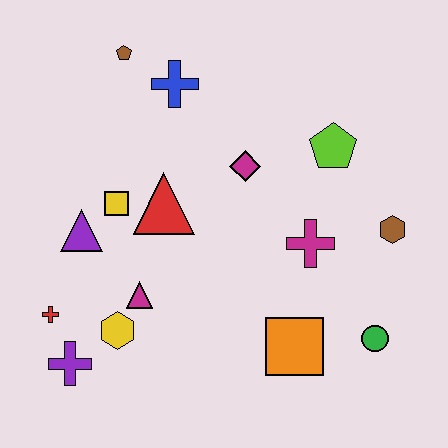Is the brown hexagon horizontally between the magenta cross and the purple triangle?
No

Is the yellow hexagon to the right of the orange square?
No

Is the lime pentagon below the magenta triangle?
No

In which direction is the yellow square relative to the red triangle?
The yellow square is to the left of the red triangle.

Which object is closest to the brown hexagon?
The magenta cross is closest to the brown hexagon.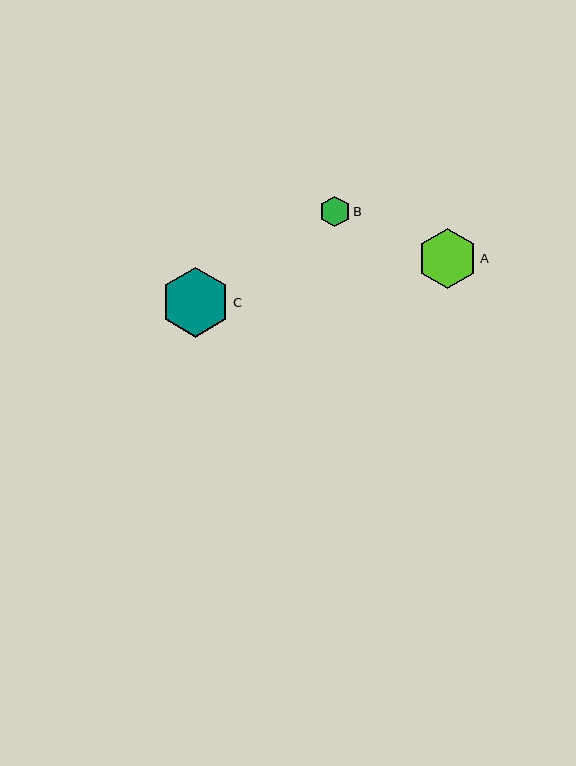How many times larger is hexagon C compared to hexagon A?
Hexagon C is approximately 1.2 times the size of hexagon A.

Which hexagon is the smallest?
Hexagon B is the smallest with a size of approximately 31 pixels.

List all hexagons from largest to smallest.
From largest to smallest: C, A, B.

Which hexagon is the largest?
Hexagon C is the largest with a size of approximately 69 pixels.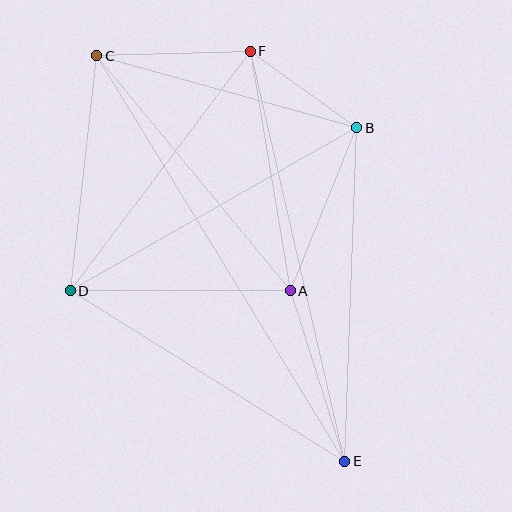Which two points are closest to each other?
Points B and F are closest to each other.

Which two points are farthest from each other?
Points C and E are farthest from each other.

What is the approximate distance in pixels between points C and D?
The distance between C and D is approximately 236 pixels.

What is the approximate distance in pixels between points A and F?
The distance between A and F is approximately 243 pixels.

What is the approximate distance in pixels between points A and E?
The distance between A and E is approximately 179 pixels.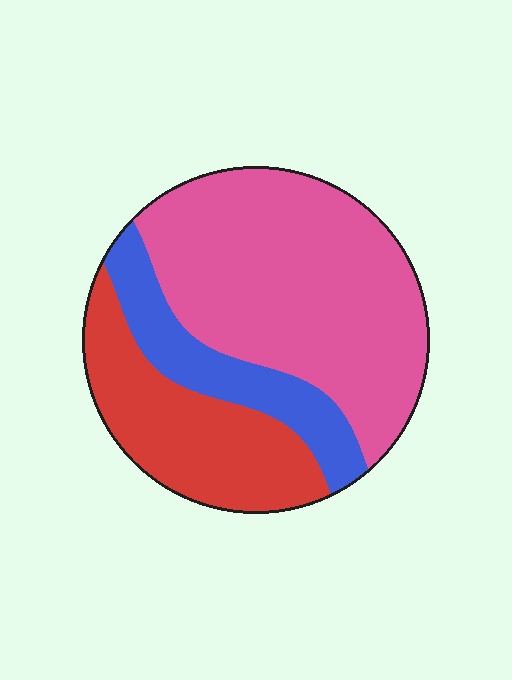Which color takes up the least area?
Blue, at roughly 20%.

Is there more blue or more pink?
Pink.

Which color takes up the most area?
Pink, at roughly 55%.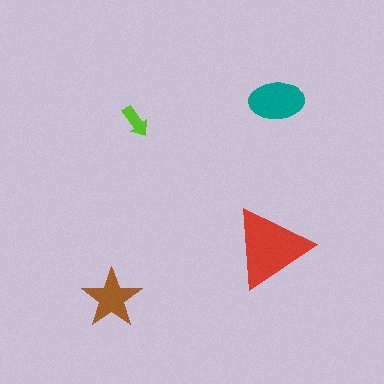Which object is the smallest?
The lime arrow.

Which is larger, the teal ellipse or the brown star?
The teal ellipse.